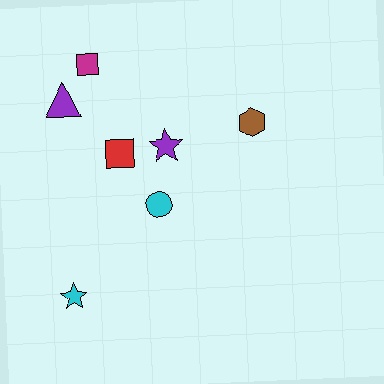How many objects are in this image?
There are 7 objects.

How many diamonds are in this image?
There are no diamonds.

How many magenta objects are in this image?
There is 1 magenta object.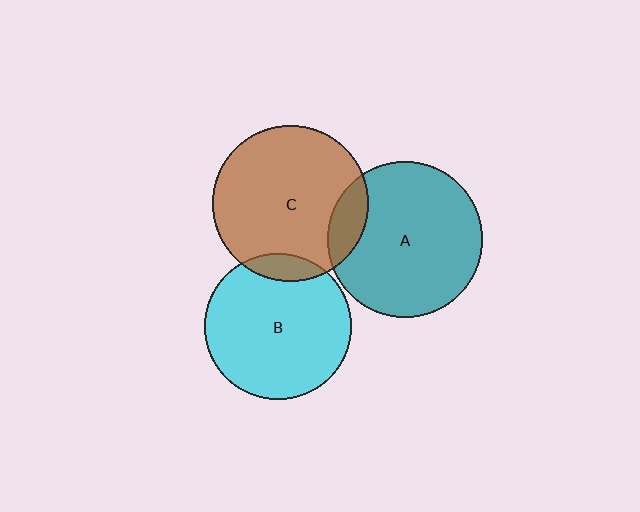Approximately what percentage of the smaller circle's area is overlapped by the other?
Approximately 15%.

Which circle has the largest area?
Circle A (teal).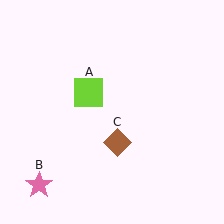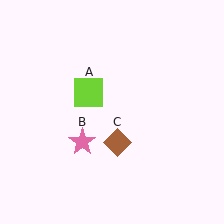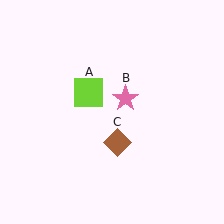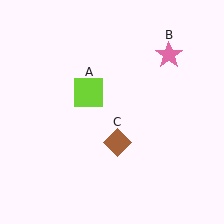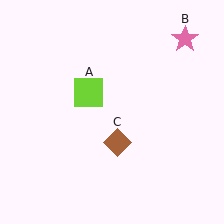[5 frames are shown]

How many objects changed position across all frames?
1 object changed position: pink star (object B).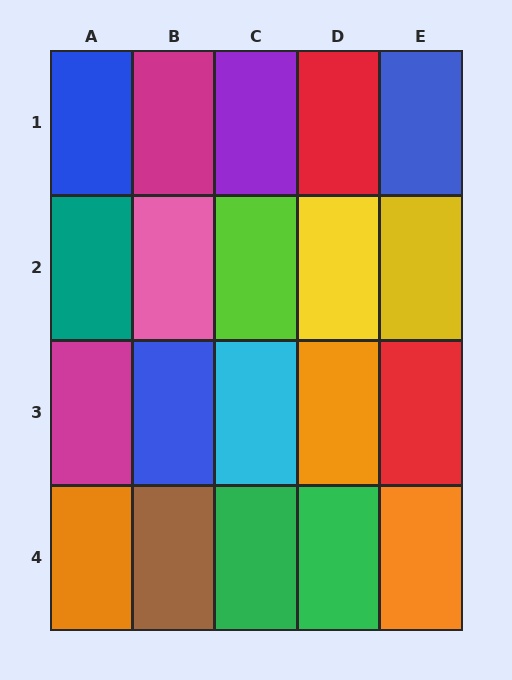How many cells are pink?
1 cell is pink.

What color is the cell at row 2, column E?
Yellow.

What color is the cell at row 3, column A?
Magenta.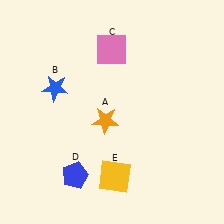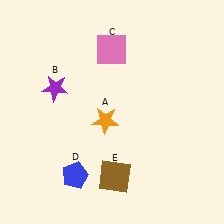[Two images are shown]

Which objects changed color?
B changed from blue to purple. E changed from yellow to brown.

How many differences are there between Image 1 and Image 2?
There are 2 differences between the two images.